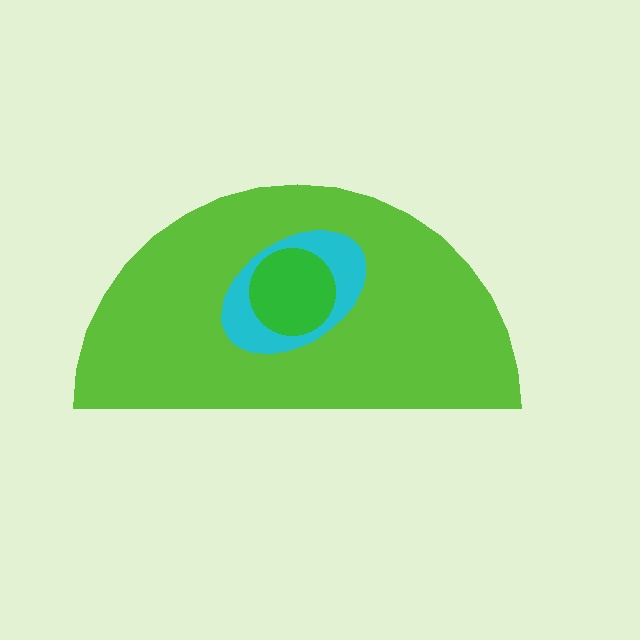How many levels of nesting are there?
3.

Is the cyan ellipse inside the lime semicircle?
Yes.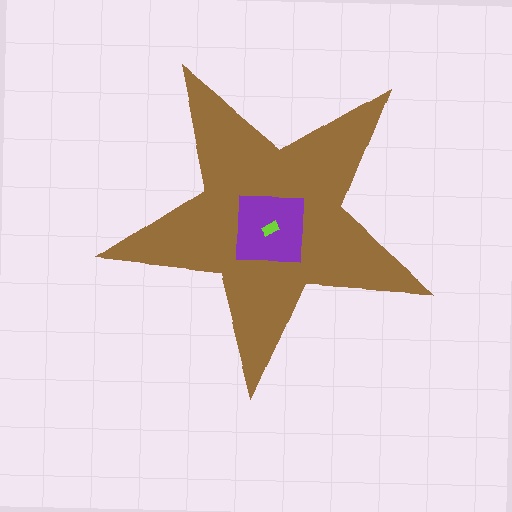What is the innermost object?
The lime rectangle.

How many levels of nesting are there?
3.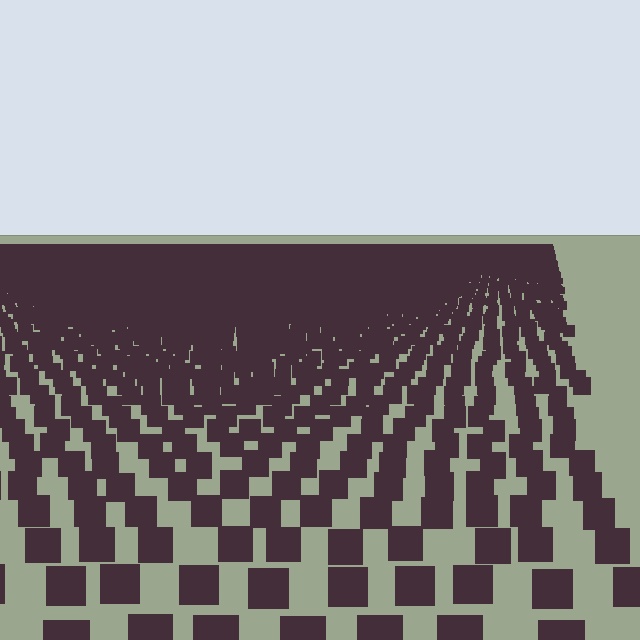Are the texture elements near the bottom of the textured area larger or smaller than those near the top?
Larger. Near the bottom, elements are closer to the viewer and appear at a bigger on-screen size.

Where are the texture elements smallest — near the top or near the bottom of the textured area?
Near the top.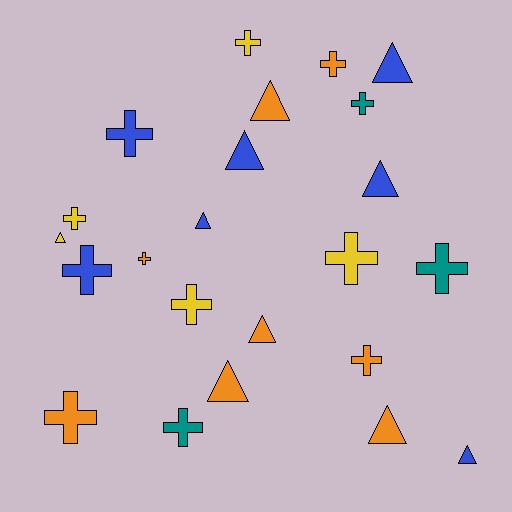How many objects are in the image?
There are 23 objects.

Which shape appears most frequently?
Cross, with 13 objects.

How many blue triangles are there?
There are 5 blue triangles.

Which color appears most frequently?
Orange, with 8 objects.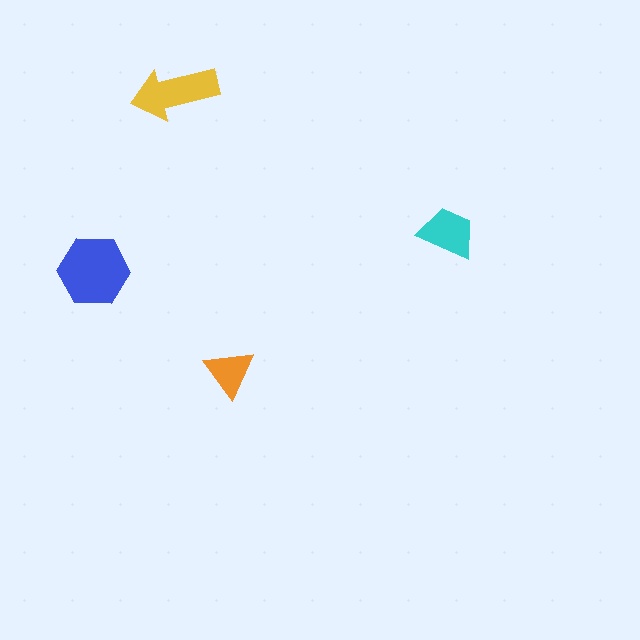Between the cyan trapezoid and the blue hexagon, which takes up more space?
The blue hexagon.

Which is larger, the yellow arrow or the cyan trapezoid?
The yellow arrow.